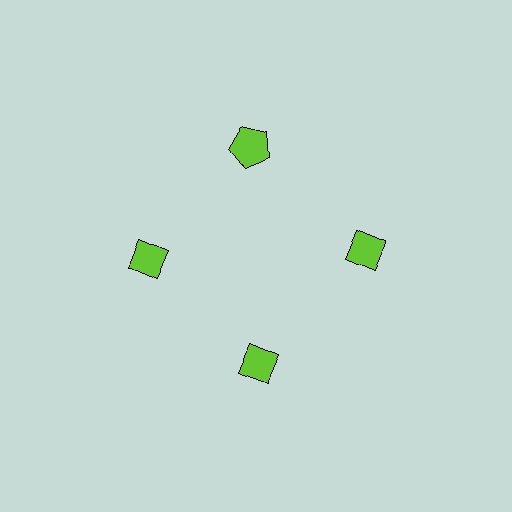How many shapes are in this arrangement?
There are 4 shapes arranged in a ring pattern.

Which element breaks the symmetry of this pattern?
The lime pentagon at roughly the 12 o'clock position breaks the symmetry. All other shapes are lime diamonds.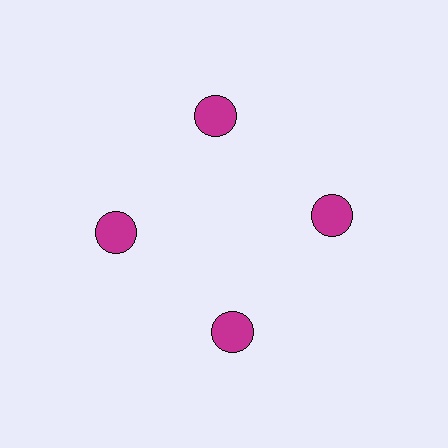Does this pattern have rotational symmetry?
Yes, this pattern has 4-fold rotational symmetry. It looks the same after rotating 90 degrees around the center.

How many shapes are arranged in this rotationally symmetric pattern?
There are 4 shapes, arranged in 4 groups of 1.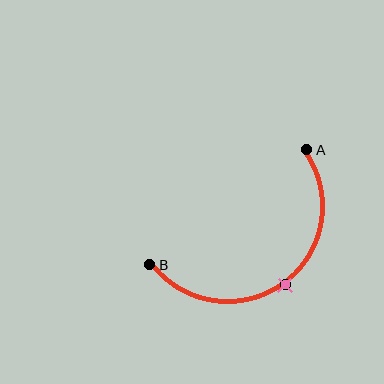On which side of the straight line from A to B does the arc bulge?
The arc bulges below and to the right of the straight line connecting A and B.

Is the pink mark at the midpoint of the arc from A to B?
Yes. The pink mark lies on the arc at equal arc-length from both A and B — it is the arc midpoint.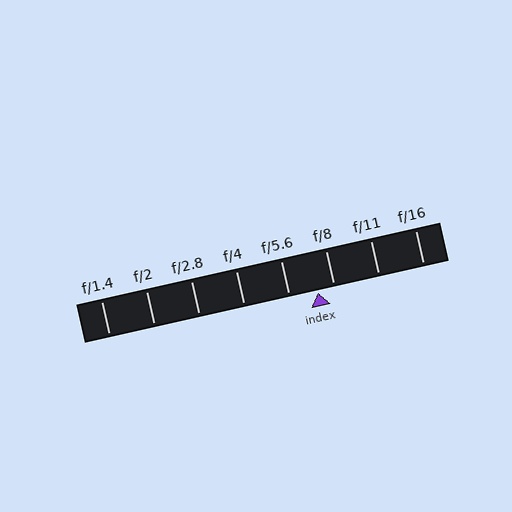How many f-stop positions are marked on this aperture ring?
There are 8 f-stop positions marked.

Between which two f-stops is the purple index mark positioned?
The index mark is between f/5.6 and f/8.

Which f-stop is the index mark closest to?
The index mark is closest to f/8.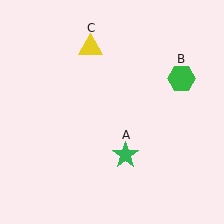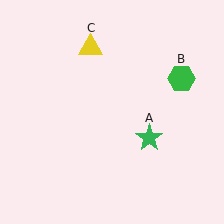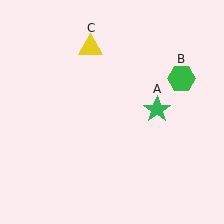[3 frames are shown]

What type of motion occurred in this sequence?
The green star (object A) rotated counterclockwise around the center of the scene.